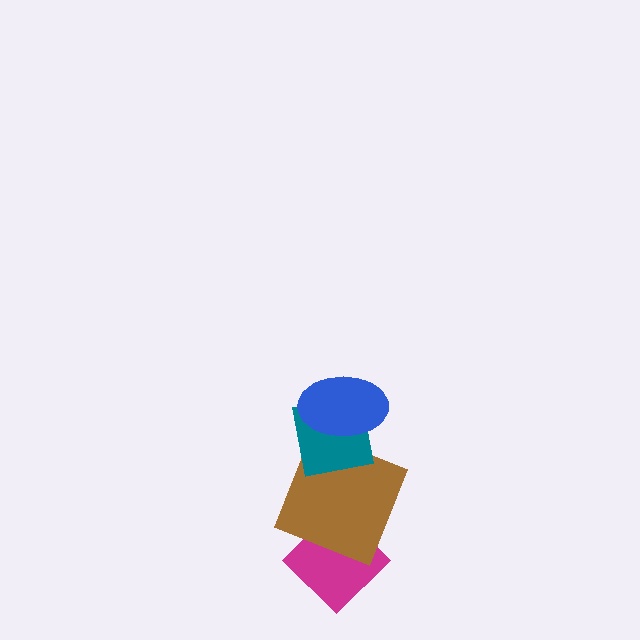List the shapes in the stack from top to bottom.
From top to bottom: the blue ellipse, the teal square, the brown square, the magenta diamond.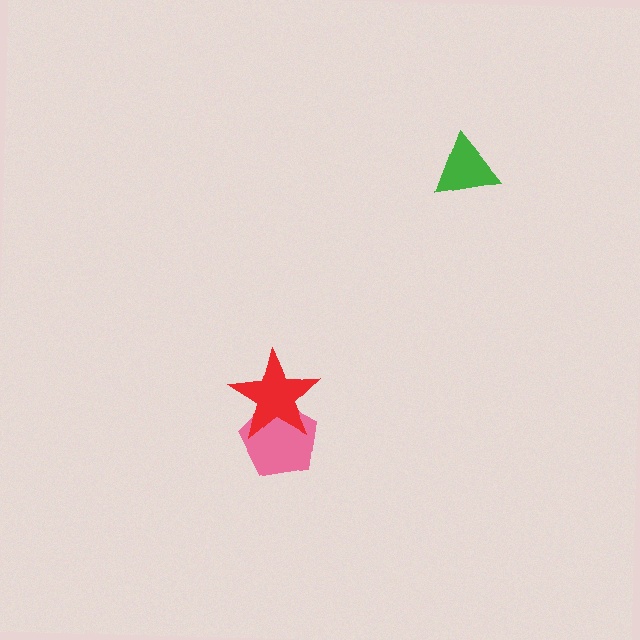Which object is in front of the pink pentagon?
The red star is in front of the pink pentagon.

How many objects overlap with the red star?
1 object overlaps with the red star.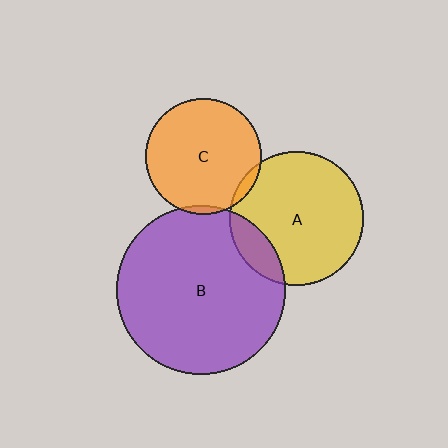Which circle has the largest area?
Circle B (purple).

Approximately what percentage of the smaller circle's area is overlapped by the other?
Approximately 15%.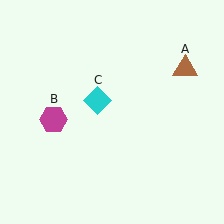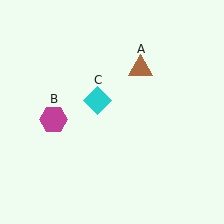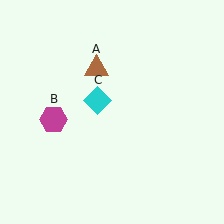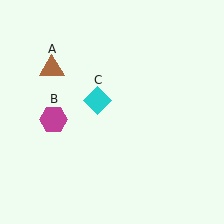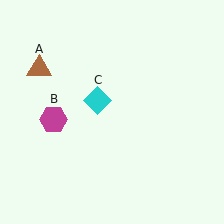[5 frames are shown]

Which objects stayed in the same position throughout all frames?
Magenta hexagon (object B) and cyan diamond (object C) remained stationary.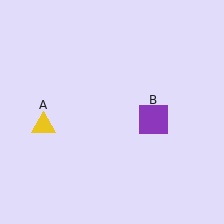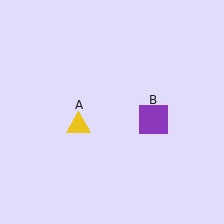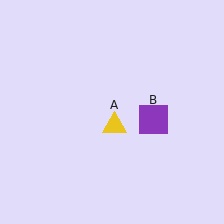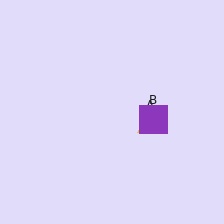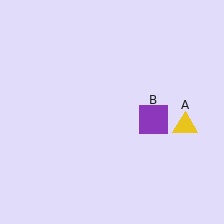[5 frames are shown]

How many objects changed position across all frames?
1 object changed position: yellow triangle (object A).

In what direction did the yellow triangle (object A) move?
The yellow triangle (object A) moved right.